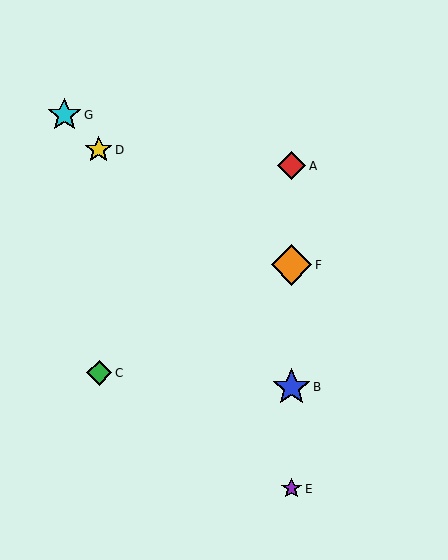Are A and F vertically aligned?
Yes, both are at x≈291.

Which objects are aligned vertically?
Objects A, B, E, F are aligned vertically.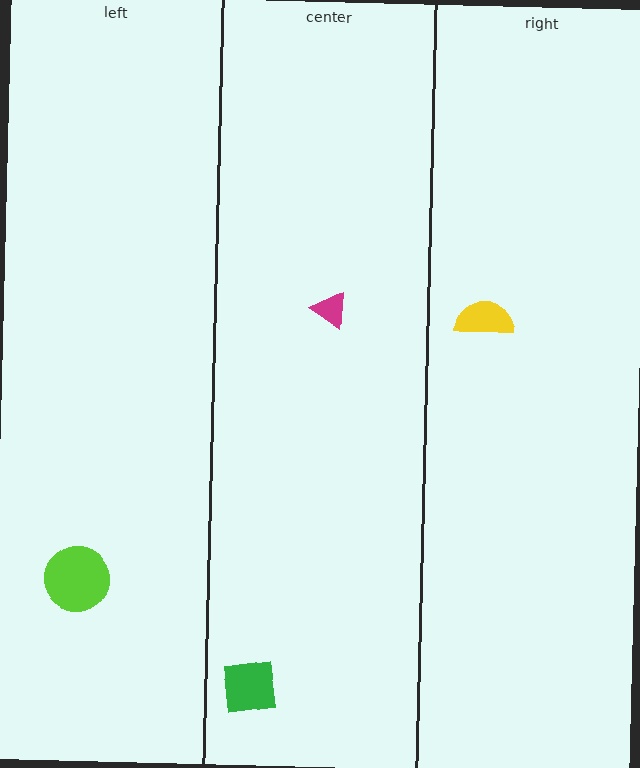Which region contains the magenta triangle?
The center region.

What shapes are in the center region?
The magenta triangle, the green square.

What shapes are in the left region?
The lime circle.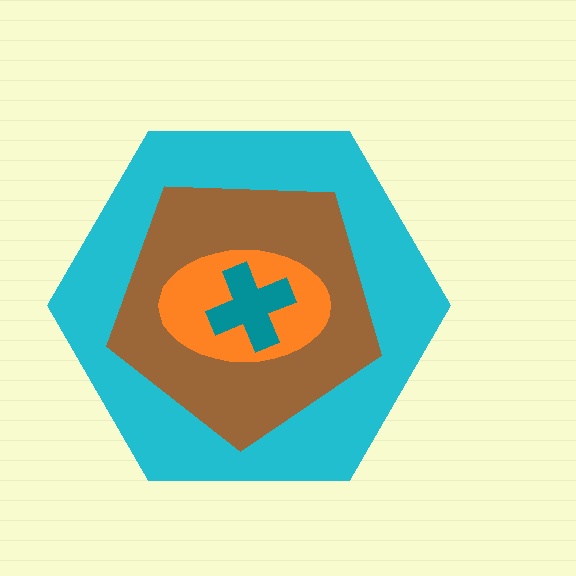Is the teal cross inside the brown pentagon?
Yes.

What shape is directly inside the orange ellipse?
The teal cross.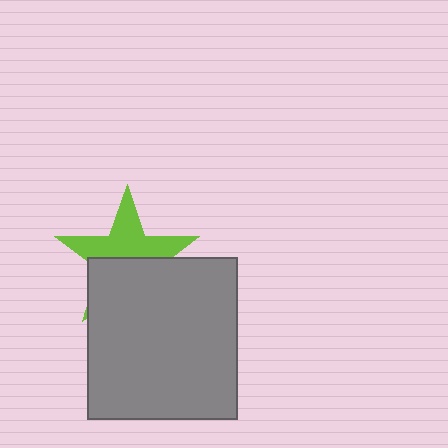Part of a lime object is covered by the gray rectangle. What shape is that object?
It is a star.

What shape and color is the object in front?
The object in front is a gray rectangle.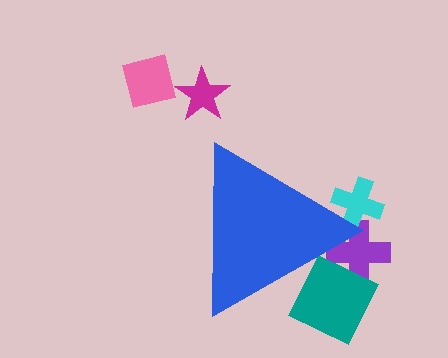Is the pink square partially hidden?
No, the pink square is fully visible.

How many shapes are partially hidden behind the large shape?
3 shapes are partially hidden.